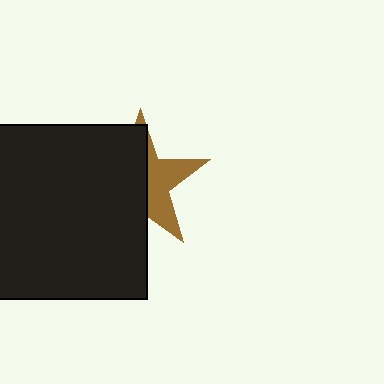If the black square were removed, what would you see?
You would see the complete brown star.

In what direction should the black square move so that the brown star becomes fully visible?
The black square should move left. That is the shortest direction to clear the overlap and leave the brown star fully visible.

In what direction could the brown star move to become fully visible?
The brown star could move right. That would shift it out from behind the black square entirely.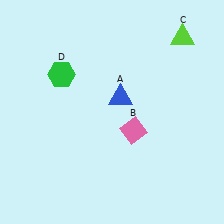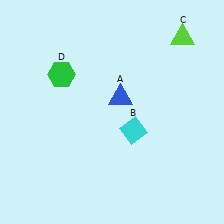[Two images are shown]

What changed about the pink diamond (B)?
In Image 1, B is pink. In Image 2, it changed to cyan.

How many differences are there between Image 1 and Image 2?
There is 1 difference between the two images.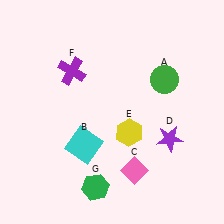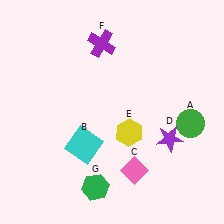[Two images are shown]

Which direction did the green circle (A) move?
The green circle (A) moved down.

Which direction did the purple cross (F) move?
The purple cross (F) moved right.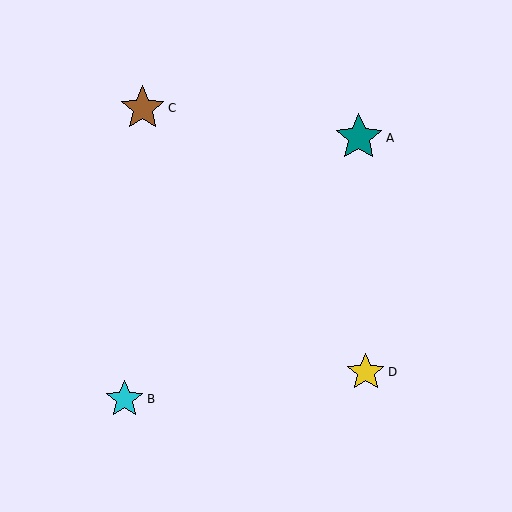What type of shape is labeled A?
Shape A is a teal star.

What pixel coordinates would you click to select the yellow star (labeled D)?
Click at (366, 372) to select the yellow star D.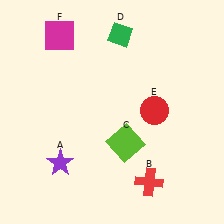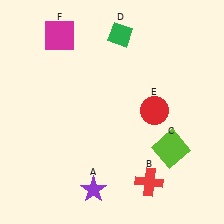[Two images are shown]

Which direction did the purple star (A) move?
The purple star (A) moved right.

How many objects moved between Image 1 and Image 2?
2 objects moved between the two images.